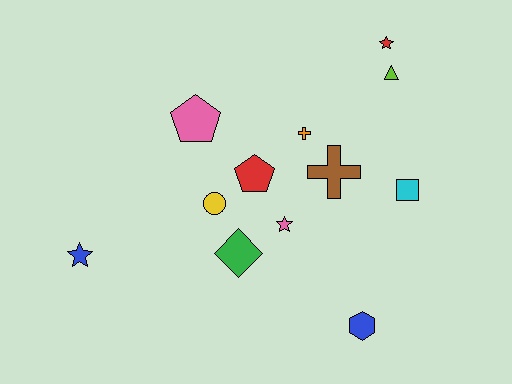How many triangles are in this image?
There is 1 triangle.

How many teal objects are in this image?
There are no teal objects.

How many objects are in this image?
There are 12 objects.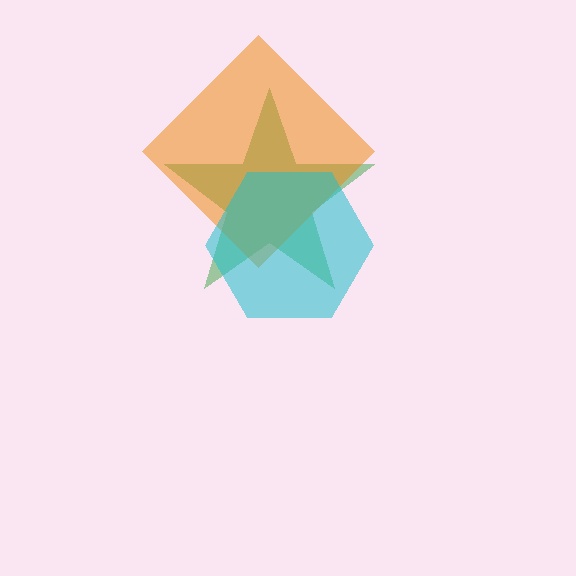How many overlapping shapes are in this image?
There are 3 overlapping shapes in the image.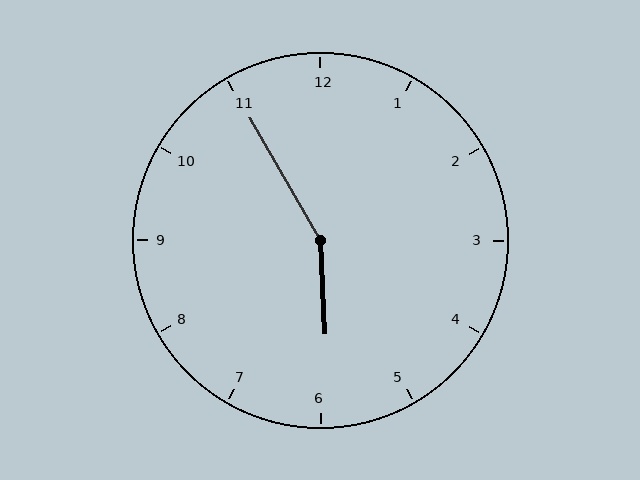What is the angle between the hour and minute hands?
Approximately 152 degrees.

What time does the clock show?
5:55.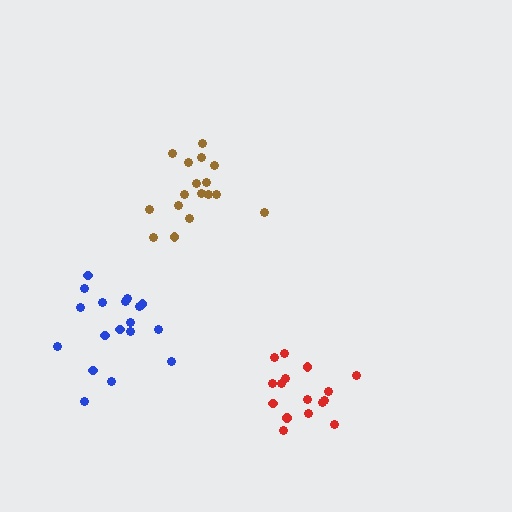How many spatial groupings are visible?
There are 3 spatial groupings.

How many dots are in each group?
Group 1: 17 dots, Group 2: 18 dots, Group 3: 16 dots (51 total).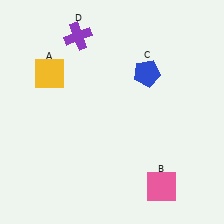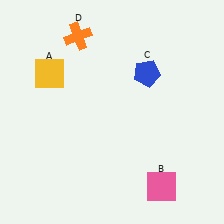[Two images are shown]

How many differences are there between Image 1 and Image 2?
There is 1 difference between the two images.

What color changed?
The cross (D) changed from purple in Image 1 to orange in Image 2.